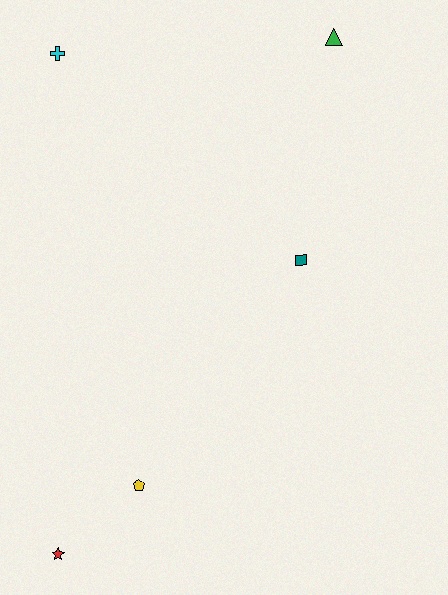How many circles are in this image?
There are no circles.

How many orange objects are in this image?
There are no orange objects.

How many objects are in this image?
There are 5 objects.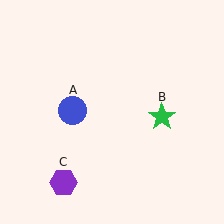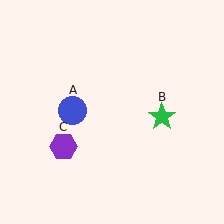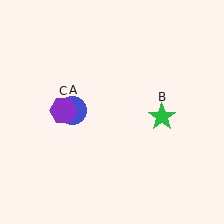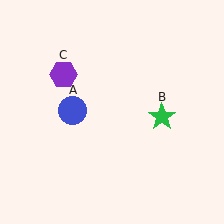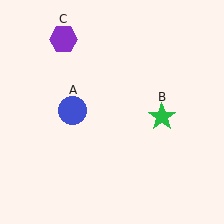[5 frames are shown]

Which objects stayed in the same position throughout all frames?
Blue circle (object A) and green star (object B) remained stationary.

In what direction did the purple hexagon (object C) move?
The purple hexagon (object C) moved up.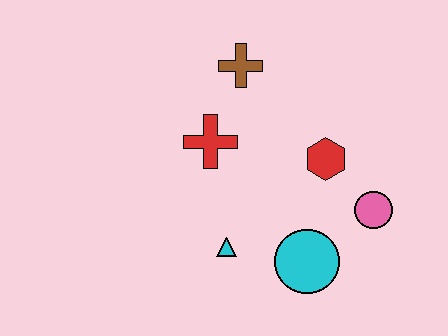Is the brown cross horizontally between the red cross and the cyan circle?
Yes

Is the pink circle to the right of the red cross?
Yes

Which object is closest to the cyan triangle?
The cyan circle is closest to the cyan triangle.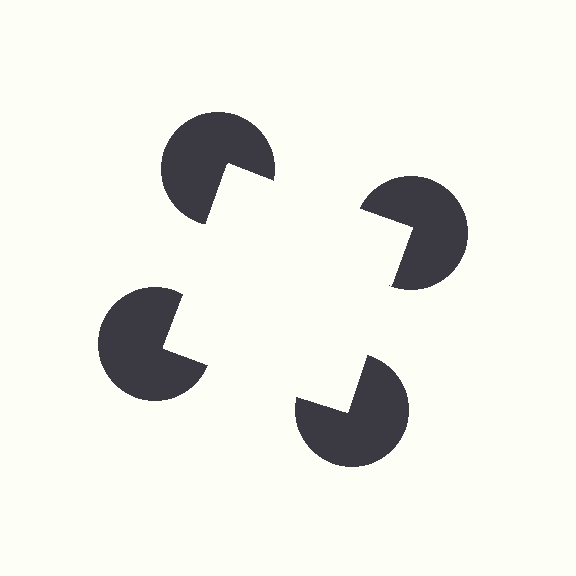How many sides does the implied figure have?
4 sides.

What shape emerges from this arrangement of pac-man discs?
An illusory square — its edges are inferred from the aligned wedge cuts in the pac-man discs, not physically drawn.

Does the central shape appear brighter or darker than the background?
It typically appears slightly brighter than the background, even though no actual brightness change is drawn.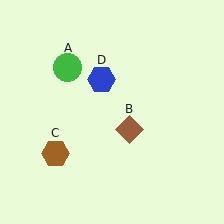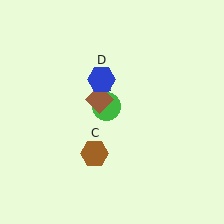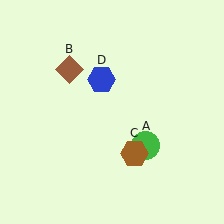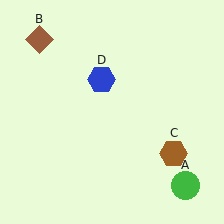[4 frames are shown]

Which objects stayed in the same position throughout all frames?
Blue hexagon (object D) remained stationary.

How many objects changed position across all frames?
3 objects changed position: green circle (object A), brown diamond (object B), brown hexagon (object C).